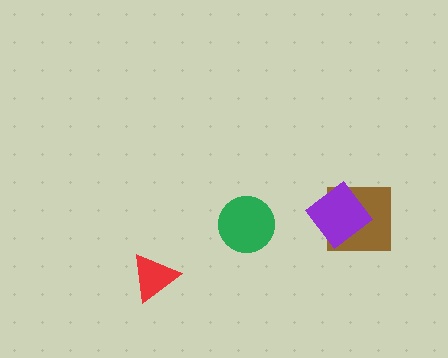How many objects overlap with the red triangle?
0 objects overlap with the red triangle.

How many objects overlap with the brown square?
1 object overlaps with the brown square.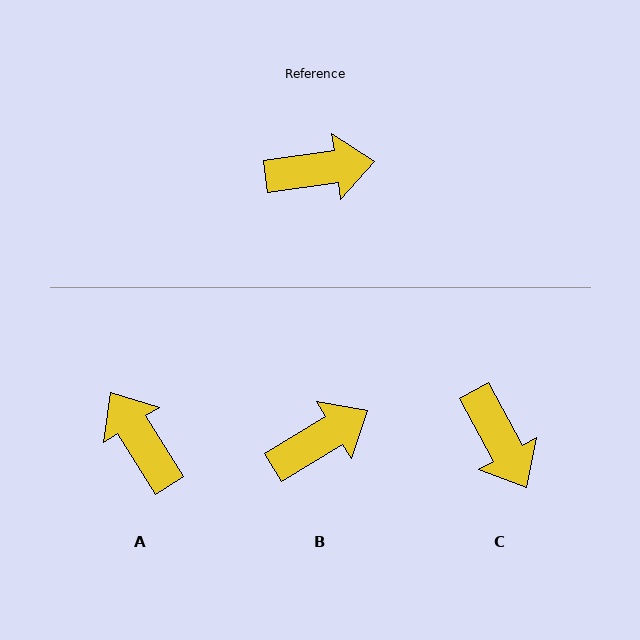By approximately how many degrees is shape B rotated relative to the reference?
Approximately 23 degrees counter-clockwise.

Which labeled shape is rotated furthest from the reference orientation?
A, about 114 degrees away.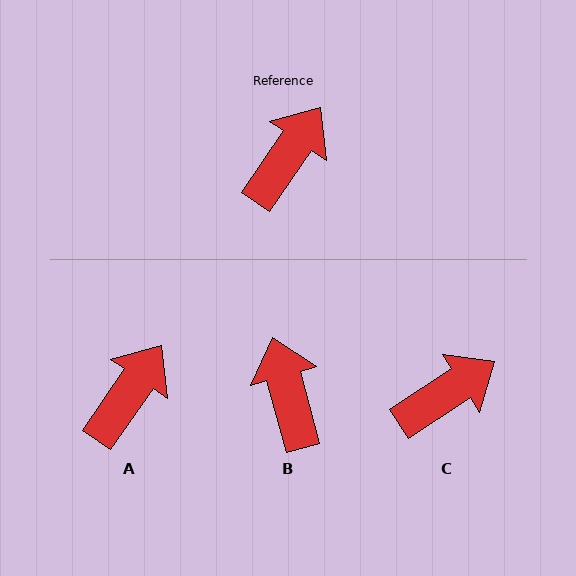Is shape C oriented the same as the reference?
No, it is off by about 22 degrees.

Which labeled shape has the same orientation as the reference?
A.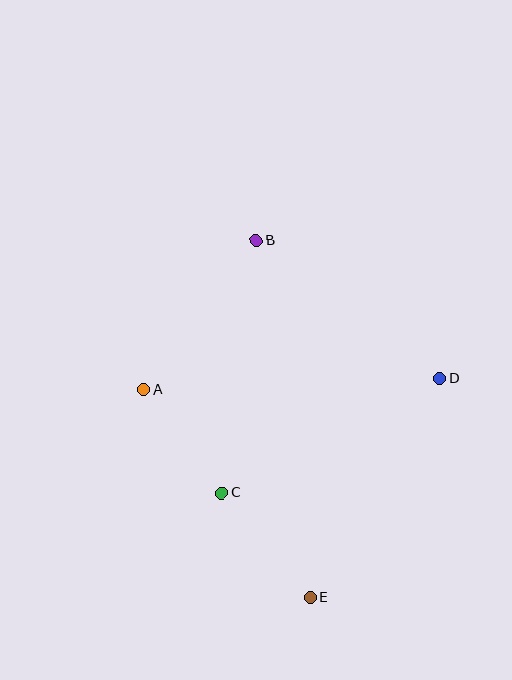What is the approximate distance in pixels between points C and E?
The distance between C and E is approximately 137 pixels.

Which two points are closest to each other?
Points A and C are closest to each other.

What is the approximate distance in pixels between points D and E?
The distance between D and E is approximately 254 pixels.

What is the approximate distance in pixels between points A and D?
The distance between A and D is approximately 296 pixels.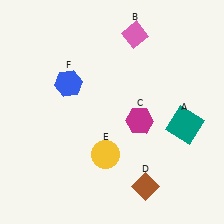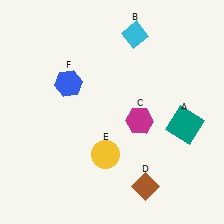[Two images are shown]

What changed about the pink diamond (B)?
In Image 1, B is pink. In Image 2, it changed to cyan.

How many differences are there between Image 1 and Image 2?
There is 1 difference between the two images.